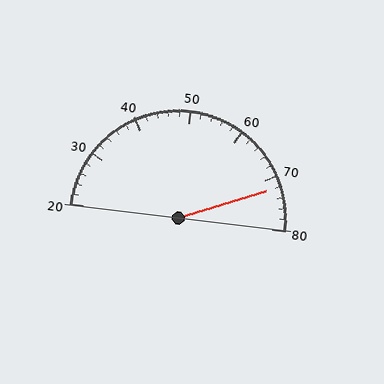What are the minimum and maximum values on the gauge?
The gauge ranges from 20 to 80.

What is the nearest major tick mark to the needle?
The nearest major tick mark is 70.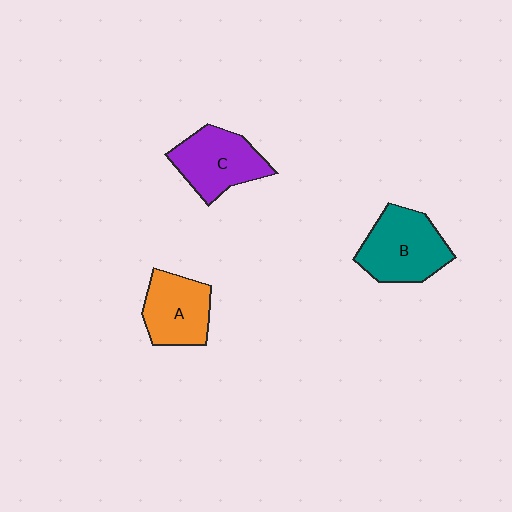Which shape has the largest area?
Shape B (teal).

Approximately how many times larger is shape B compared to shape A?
Approximately 1.2 times.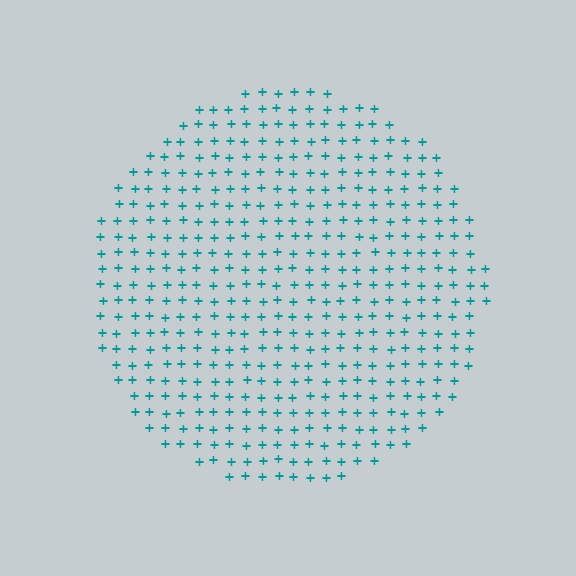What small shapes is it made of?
It is made of small plus signs.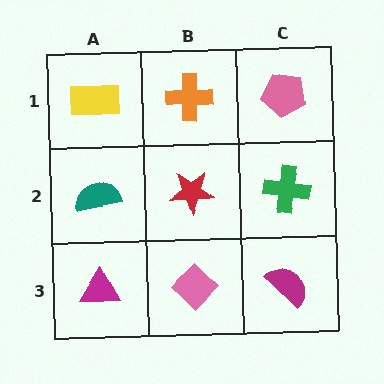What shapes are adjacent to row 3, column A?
A teal semicircle (row 2, column A), a pink diamond (row 3, column B).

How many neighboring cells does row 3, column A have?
2.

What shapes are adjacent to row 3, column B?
A red star (row 2, column B), a magenta triangle (row 3, column A), a magenta semicircle (row 3, column C).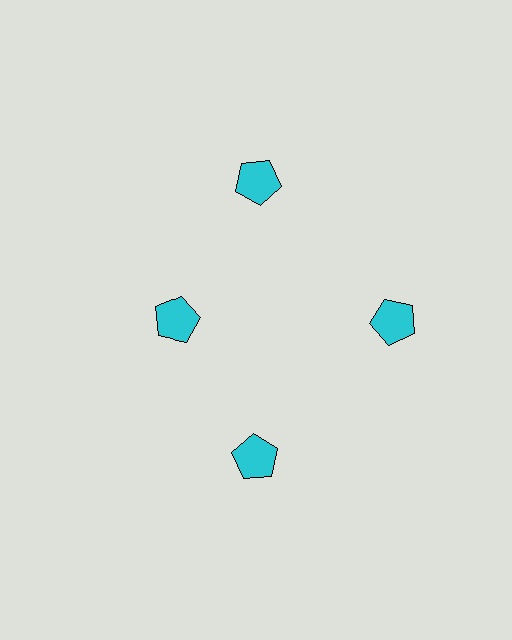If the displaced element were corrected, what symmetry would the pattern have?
It would have 4-fold rotational symmetry — the pattern would map onto itself every 90 degrees.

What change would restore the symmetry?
The symmetry would be restored by moving it outward, back onto the ring so that all 4 pentagons sit at equal angles and equal distance from the center.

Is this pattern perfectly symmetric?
No. The 4 cyan pentagons are arranged in a ring, but one element near the 9 o'clock position is pulled inward toward the center, breaking the 4-fold rotational symmetry.